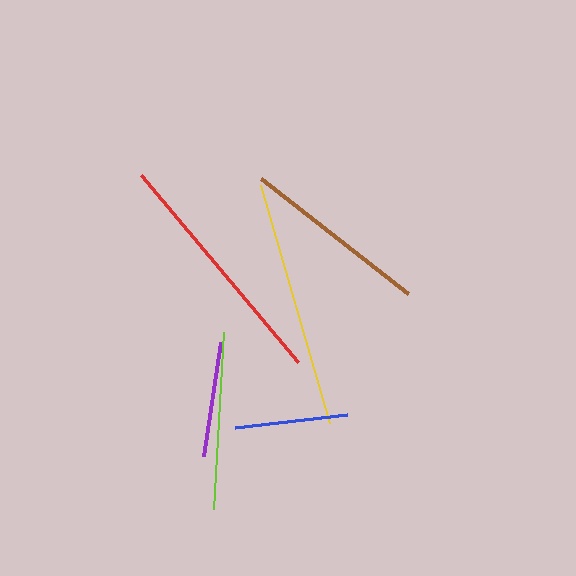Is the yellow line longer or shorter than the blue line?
The yellow line is longer than the blue line.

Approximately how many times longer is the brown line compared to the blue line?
The brown line is approximately 1.7 times the length of the blue line.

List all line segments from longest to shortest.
From longest to shortest: yellow, red, brown, lime, purple, blue.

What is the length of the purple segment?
The purple segment is approximately 115 pixels long.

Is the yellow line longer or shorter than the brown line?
The yellow line is longer than the brown line.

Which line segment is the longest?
The yellow line is the longest at approximately 248 pixels.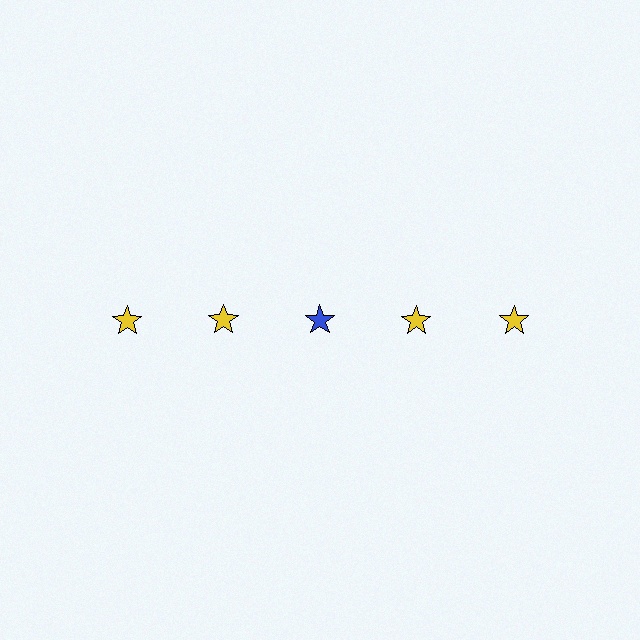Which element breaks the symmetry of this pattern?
The blue star in the top row, center column breaks the symmetry. All other shapes are yellow stars.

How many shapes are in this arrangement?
There are 5 shapes arranged in a grid pattern.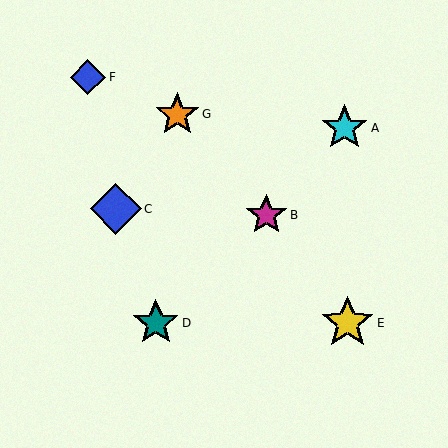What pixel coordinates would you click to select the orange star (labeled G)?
Click at (177, 114) to select the orange star G.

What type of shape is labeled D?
Shape D is a teal star.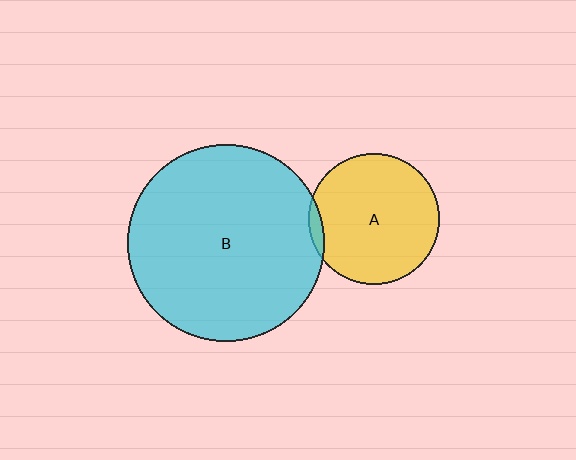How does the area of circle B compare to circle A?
Approximately 2.3 times.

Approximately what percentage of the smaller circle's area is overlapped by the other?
Approximately 5%.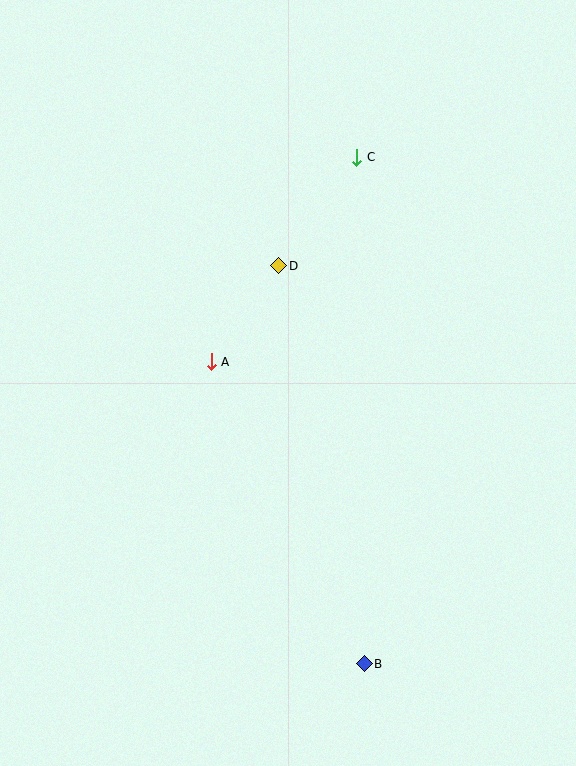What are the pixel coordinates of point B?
Point B is at (364, 664).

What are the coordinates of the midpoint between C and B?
The midpoint between C and B is at (360, 410).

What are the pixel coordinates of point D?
Point D is at (279, 266).